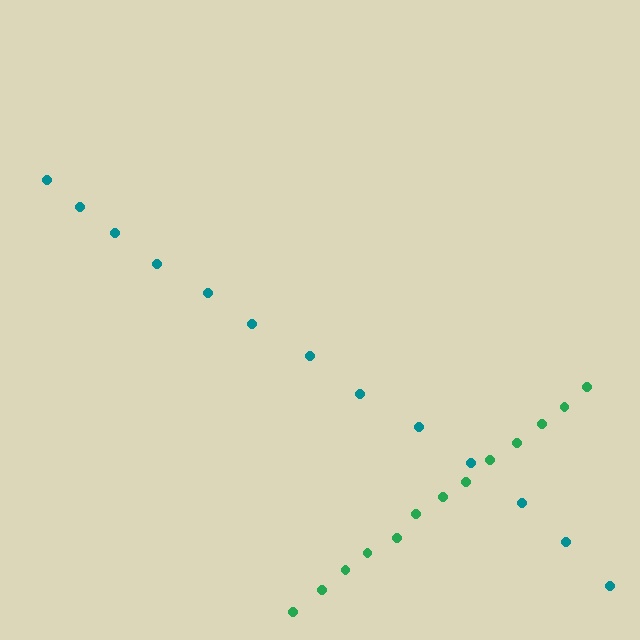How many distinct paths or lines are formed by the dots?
There are 2 distinct paths.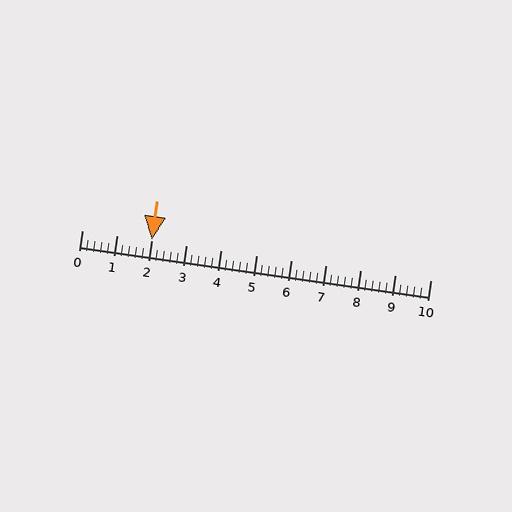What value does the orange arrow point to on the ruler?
The orange arrow points to approximately 2.0.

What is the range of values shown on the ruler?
The ruler shows values from 0 to 10.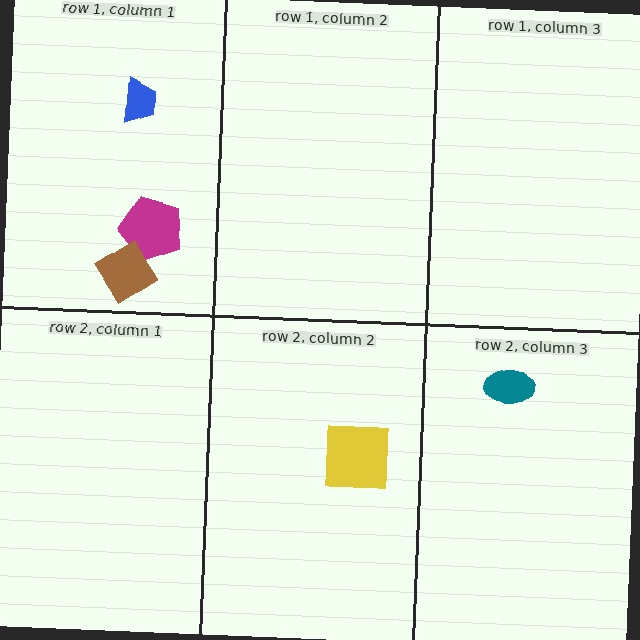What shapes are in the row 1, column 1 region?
The magenta pentagon, the blue trapezoid, the brown diamond.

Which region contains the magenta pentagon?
The row 1, column 1 region.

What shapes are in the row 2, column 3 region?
The teal ellipse.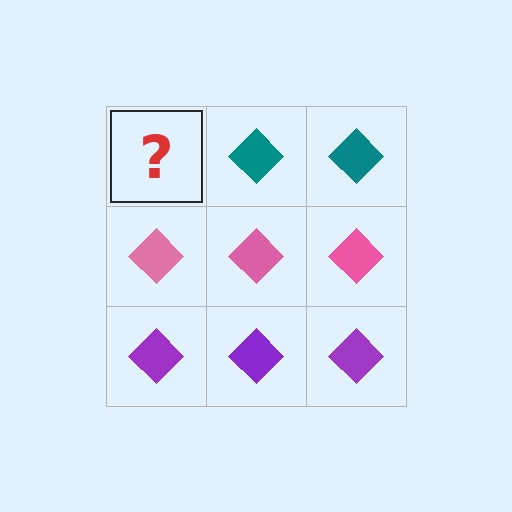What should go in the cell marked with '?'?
The missing cell should contain a teal diamond.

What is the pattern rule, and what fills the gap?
The rule is that each row has a consistent color. The gap should be filled with a teal diamond.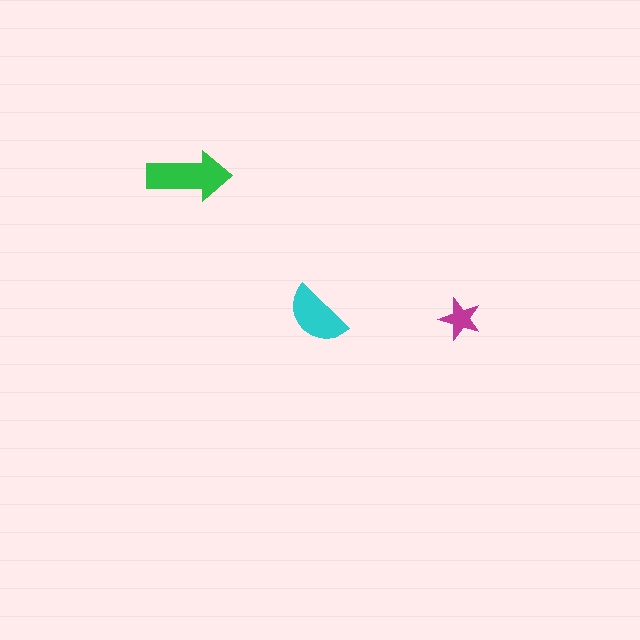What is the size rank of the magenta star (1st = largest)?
3rd.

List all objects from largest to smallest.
The green arrow, the cyan semicircle, the magenta star.